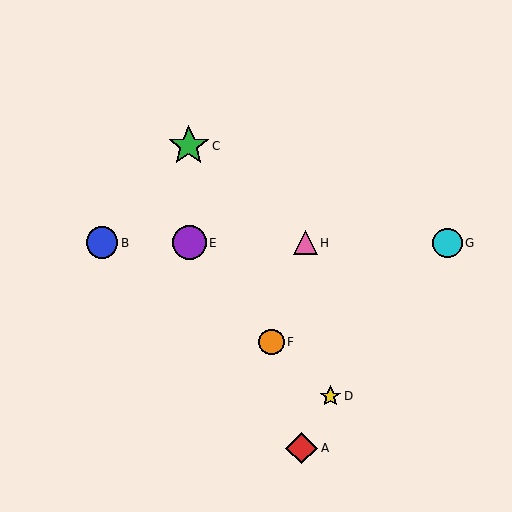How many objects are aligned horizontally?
4 objects (B, E, G, H) are aligned horizontally.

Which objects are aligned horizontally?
Objects B, E, G, H are aligned horizontally.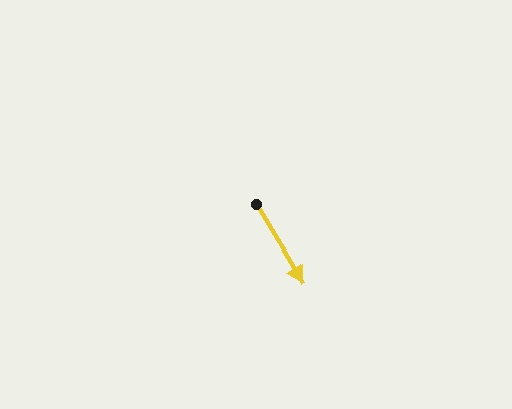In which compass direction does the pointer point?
Southeast.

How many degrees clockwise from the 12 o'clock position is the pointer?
Approximately 148 degrees.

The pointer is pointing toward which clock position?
Roughly 5 o'clock.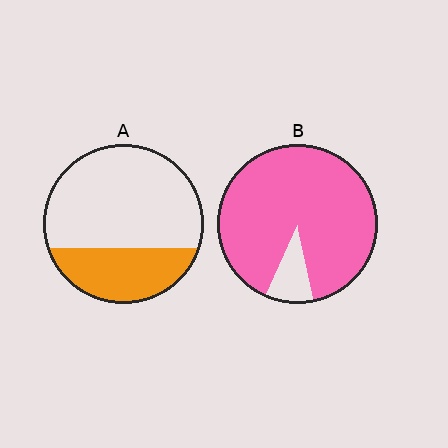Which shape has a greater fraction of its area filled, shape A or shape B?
Shape B.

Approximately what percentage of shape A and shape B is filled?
A is approximately 30% and B is approximately 90%.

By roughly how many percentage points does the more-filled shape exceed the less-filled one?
By roughly 60 percentage points (B over A).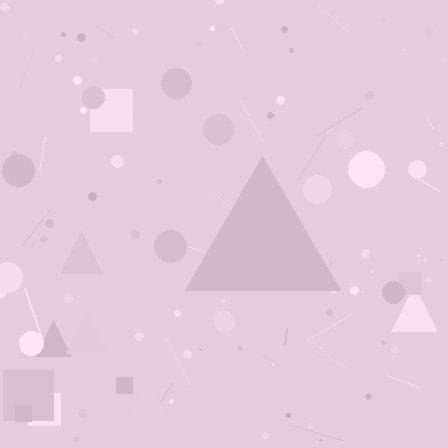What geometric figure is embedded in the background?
A triangle is embedded in the background.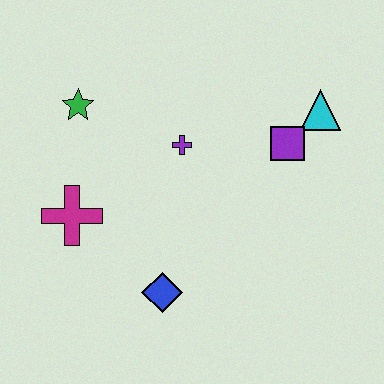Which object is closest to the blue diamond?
The magenta cross is closest to the blue diamond.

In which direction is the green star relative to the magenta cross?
The green star is above the magenta cross.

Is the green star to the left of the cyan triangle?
Yes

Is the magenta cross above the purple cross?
No